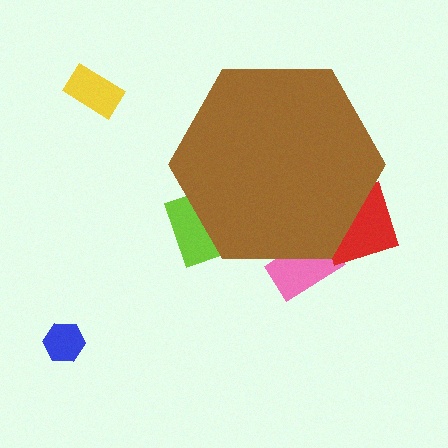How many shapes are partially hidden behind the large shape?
3 shapes are partially hidden.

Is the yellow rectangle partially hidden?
No, the yellow rectangle is fully visible.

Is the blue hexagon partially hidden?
No, the blue hexagon is fully visible.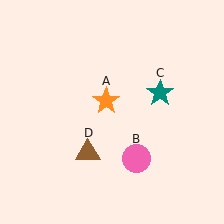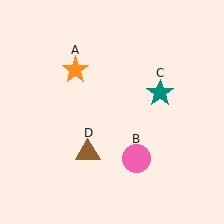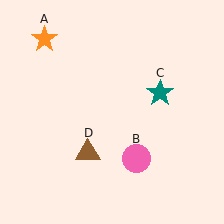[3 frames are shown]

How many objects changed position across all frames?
1 object changed position: orange star (object A).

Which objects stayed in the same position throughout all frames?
Pink circle (object B) and teal star (object C) and brown triangle (object D) remained stationary.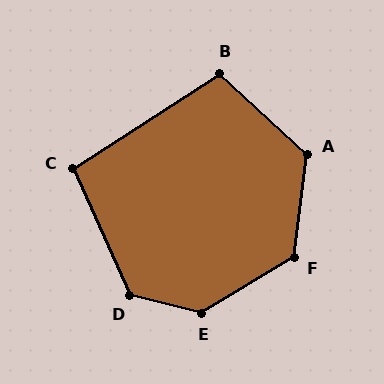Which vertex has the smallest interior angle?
C, at approximately 99 degrees.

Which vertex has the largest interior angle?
E, at approximately 136 degrees.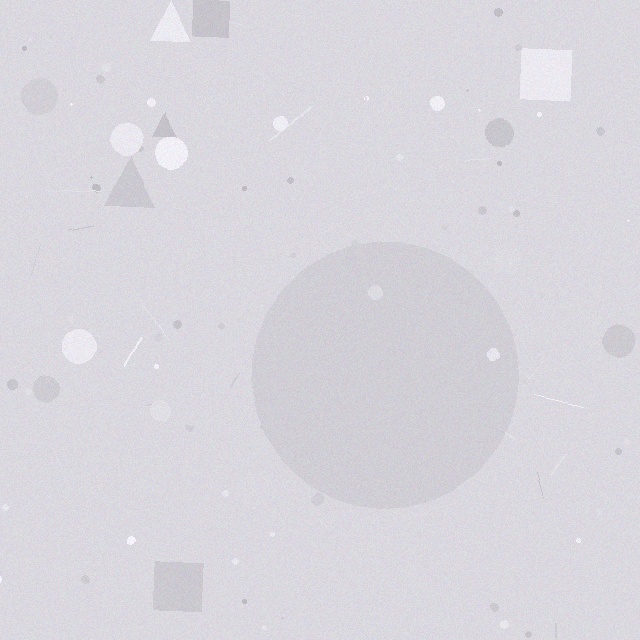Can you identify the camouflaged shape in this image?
The camouflaged shape is a circle.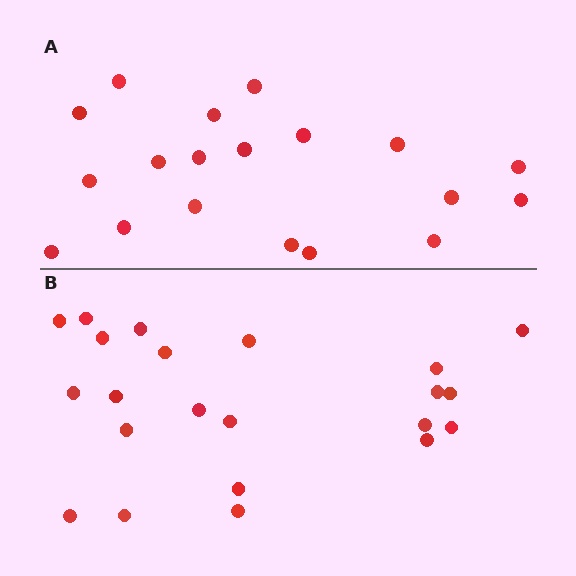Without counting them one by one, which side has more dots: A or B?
Region B (the bottom region) has more dots.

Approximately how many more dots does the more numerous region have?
Region B has just a few more — roughly 2 or 3 more dots than region A.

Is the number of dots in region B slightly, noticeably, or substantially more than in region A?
Region B has only slightly more — the two regions are fairly close. The ratio is roughly 1.2 to 1.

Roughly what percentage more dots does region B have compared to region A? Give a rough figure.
About 15% more.